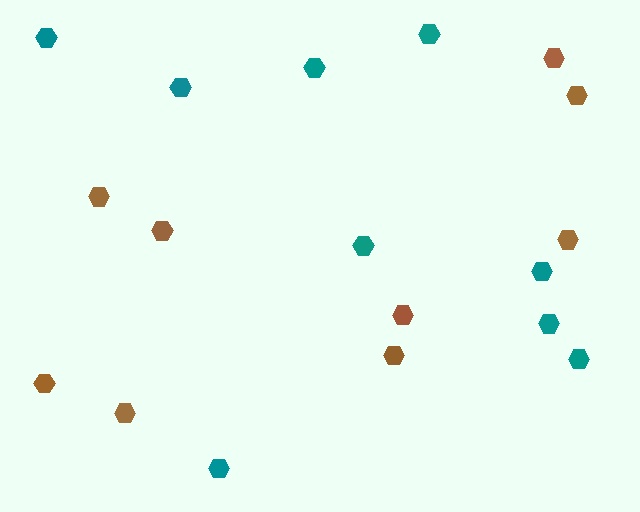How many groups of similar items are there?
There are 2 groups: one group of teal hexagons (9) and one group of brown hexagons (9).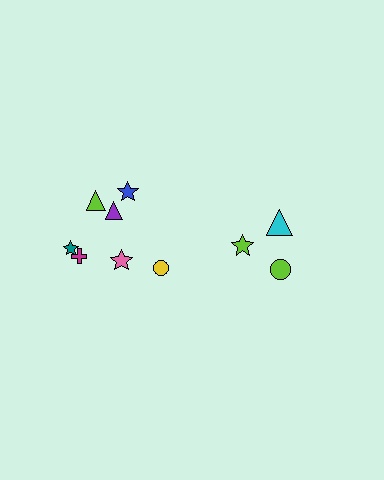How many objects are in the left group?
There are 7 objects.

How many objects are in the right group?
There are 3 objects.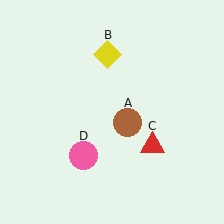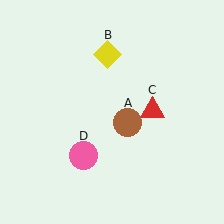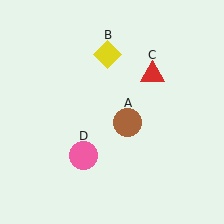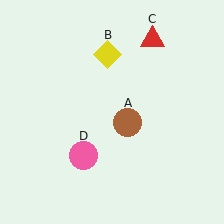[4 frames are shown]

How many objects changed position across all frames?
1 object changed position: red triangle (object C).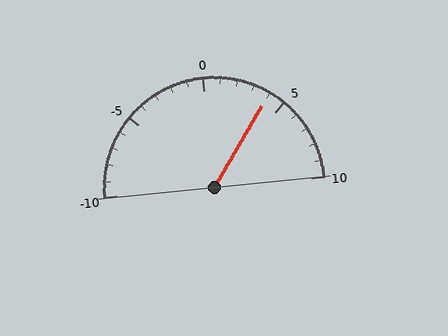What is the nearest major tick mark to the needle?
The nearest major tick mark is 5.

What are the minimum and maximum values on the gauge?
The gauge ranges from -10 to 10.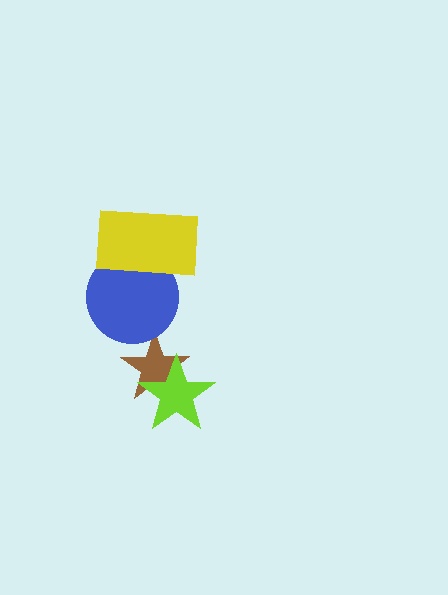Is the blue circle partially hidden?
Yes, it is partially covered by another shape.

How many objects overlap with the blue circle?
1 object overlaps with the blue circle.